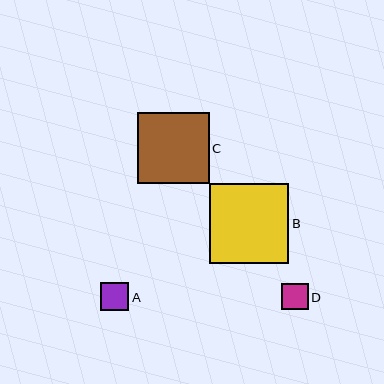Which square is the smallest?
Square D is the smallest with a size of approximately 27 pixels.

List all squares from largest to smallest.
From largest to smallest: B, C, A, D.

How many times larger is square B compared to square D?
Square B is approximately 3.0 times the size of square D.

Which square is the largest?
Square B is the largest with a size of approximately 80 pixels.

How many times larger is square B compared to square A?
Square B is approximately 2.8 times the size of square A.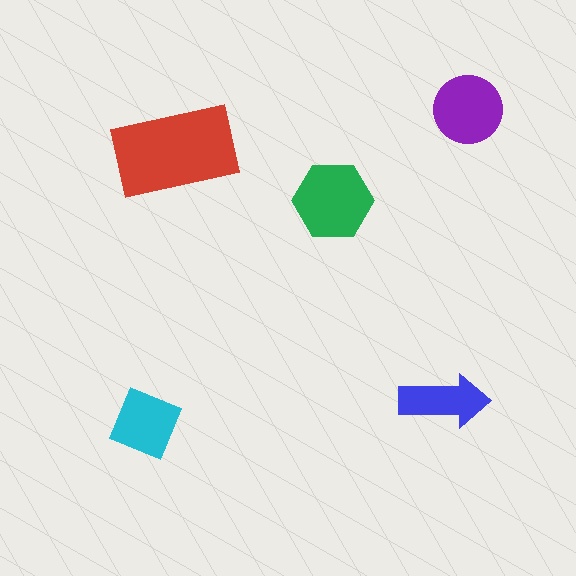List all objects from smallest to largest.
The blue arrow, the cyan diamond, the purple circle, the green hexagon, the red rectangle.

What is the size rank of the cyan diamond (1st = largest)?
4th.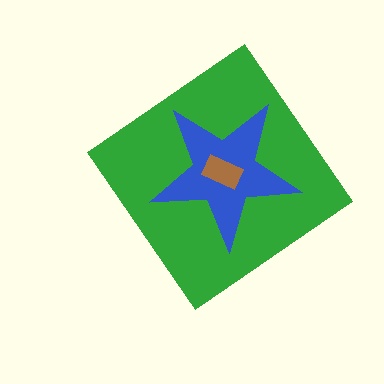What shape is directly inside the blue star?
The brown rectangle.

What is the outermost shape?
The green diamond.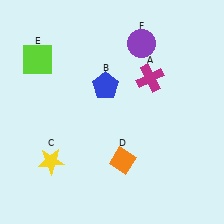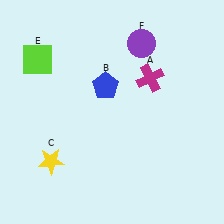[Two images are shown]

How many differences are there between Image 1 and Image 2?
There is 1 difference between the two images.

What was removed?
The orange diamond (D) was removed in Image 2.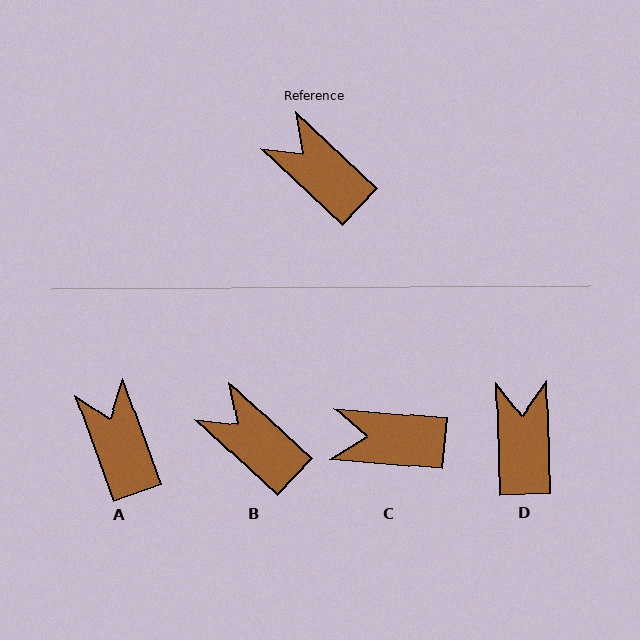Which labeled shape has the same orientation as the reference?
B.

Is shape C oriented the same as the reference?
No, it is off by about 38 degrees.